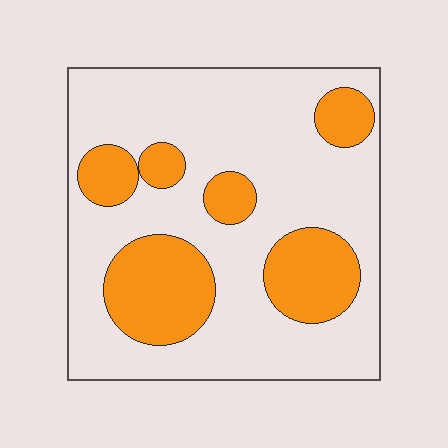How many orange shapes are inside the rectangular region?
6.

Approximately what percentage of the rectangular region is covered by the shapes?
Approximately 30%.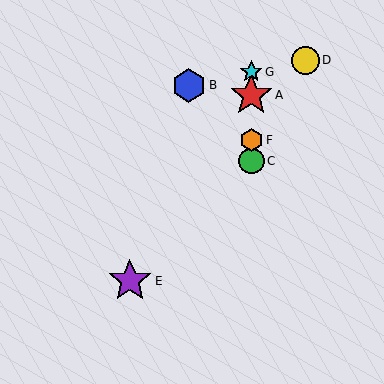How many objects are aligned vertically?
4 objects (A, C, F, G) are aligned vertically.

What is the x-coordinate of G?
Object G is at x≈251.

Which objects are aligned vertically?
Objects A, C, F, G are aligned vertically.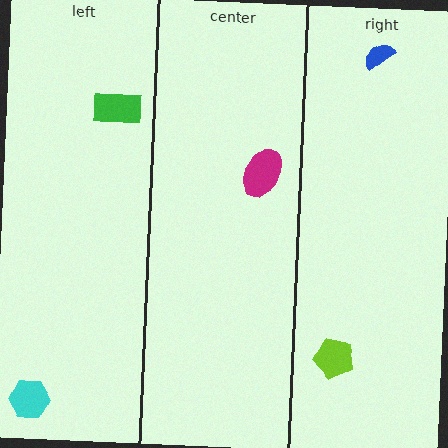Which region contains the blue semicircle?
The right region.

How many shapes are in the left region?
2.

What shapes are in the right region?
The lime pentagon, the blue semicircle.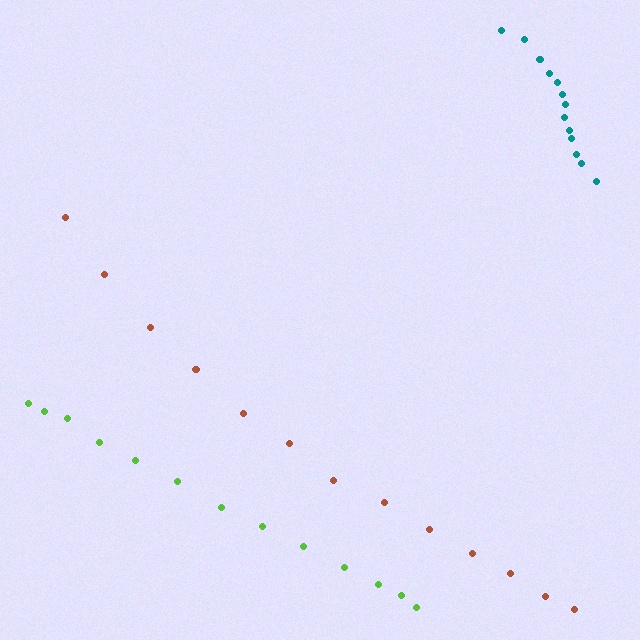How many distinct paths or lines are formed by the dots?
There are 3 distinct paths.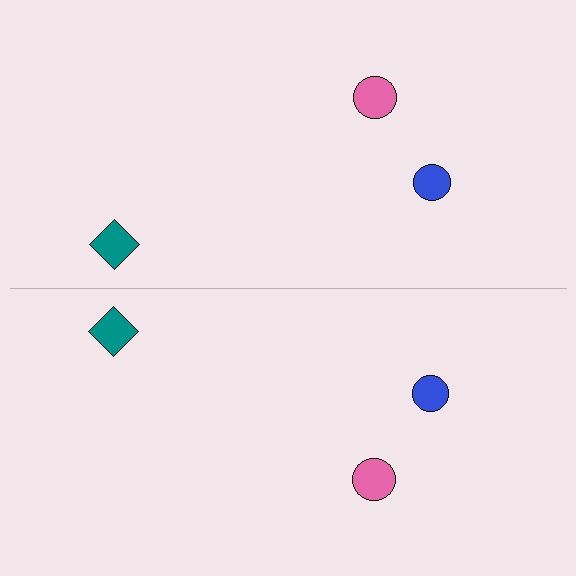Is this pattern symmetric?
Yes, this pattern has bilateral (reflection) symmetry.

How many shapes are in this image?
There are 6 shapes in this image.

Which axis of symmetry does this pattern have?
The pattern has a horizontal axis of symmetry running through the center of the image.